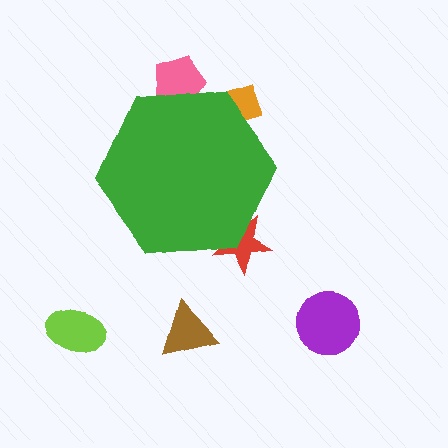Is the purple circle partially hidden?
No, the purple circle is fully visible.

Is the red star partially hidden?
Yes, the red star is partially hidden behind the green hexagon.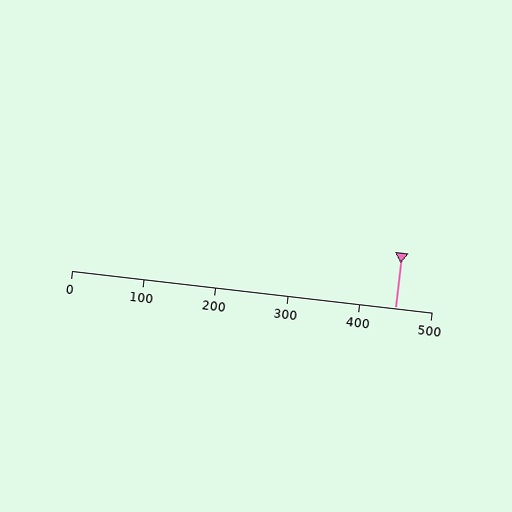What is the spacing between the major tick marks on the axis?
The major ticks are spaced 100 apart.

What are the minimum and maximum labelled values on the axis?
The axis runs from 0 to 500.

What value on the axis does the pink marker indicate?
The marker indicates approximately 450.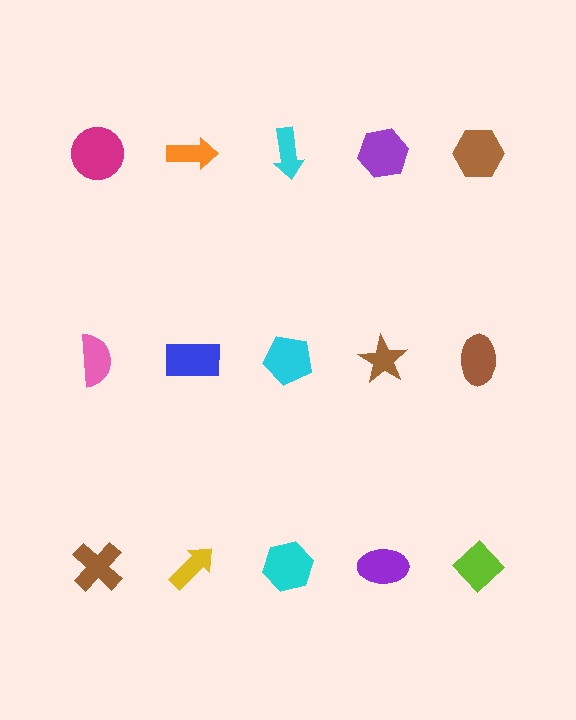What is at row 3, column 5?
A lime diamond.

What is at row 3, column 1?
A brown cross.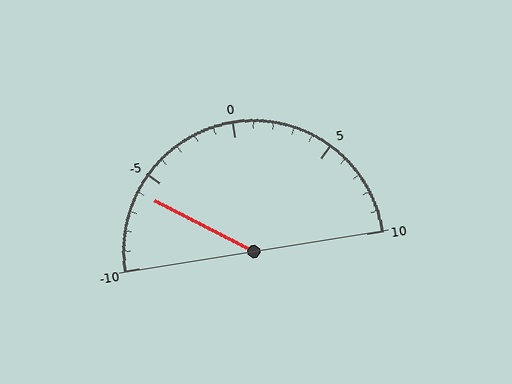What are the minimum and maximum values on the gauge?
The gauge ranges from -10 to 10.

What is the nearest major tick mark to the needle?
The nearest major tick mark is -5.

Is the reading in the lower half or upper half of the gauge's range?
The reading is in the lower half of the range (-10 to 10).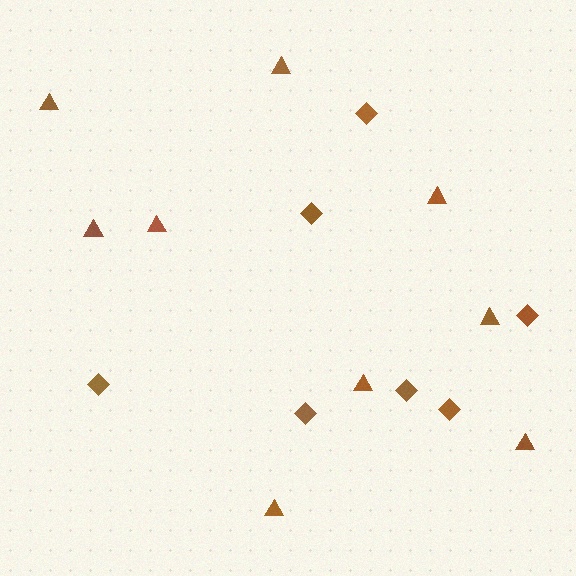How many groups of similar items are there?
There are 2 groups: one group of diamonds (7) and one group of triangles (9).